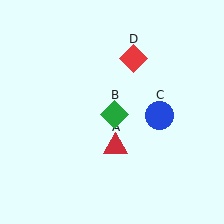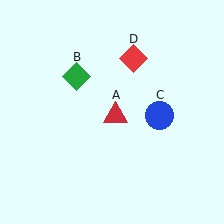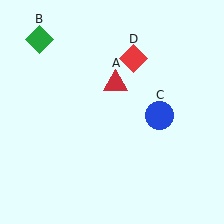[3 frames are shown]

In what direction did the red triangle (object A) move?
The red triangle (object A) moved up.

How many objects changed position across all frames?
2 objects changed position: red triangle (object A), green diamond (object B).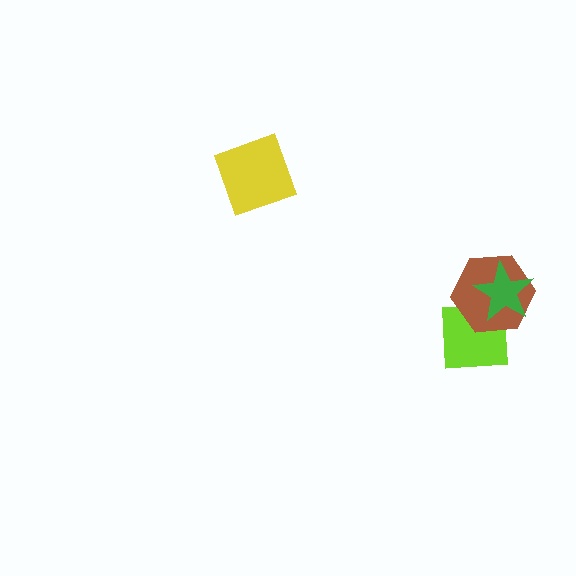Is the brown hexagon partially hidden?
Yes, it is partially covered by another shape.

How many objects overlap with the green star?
2 objects overlap with the green star.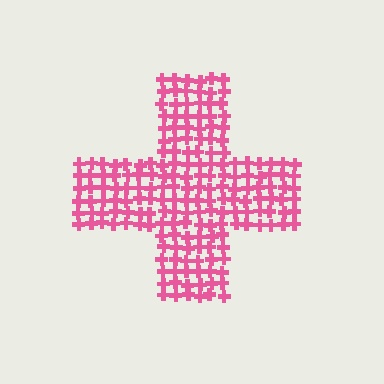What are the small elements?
The small elements are crosses.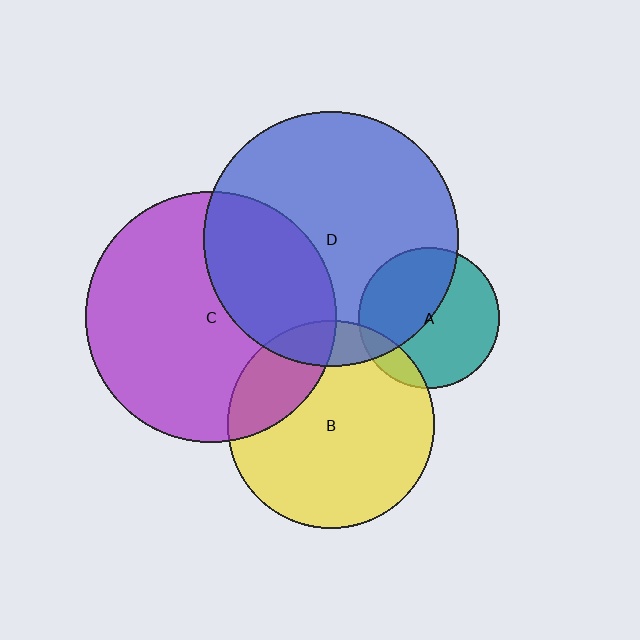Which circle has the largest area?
Circle D (blue).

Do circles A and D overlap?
Yes.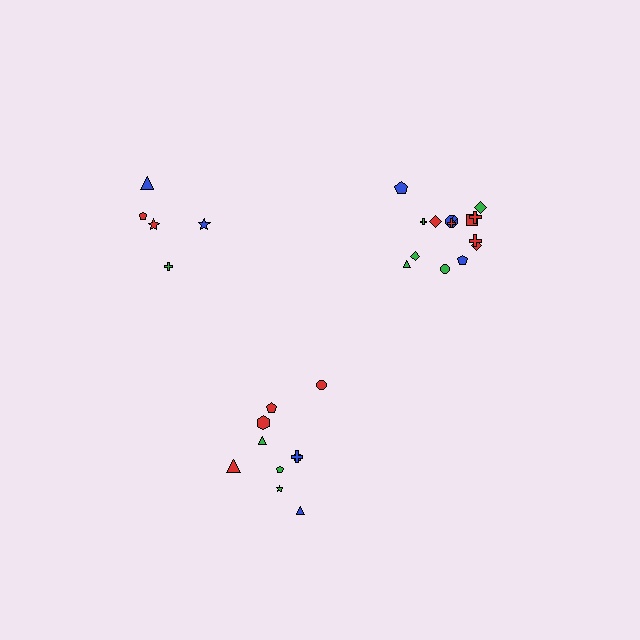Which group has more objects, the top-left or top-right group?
The top-right group.